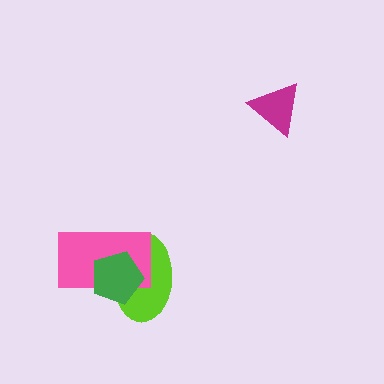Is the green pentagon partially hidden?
No, no other shape covers it.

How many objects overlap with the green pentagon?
2 objects overlap with the green pentagon.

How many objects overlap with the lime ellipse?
2 objects overlap with the lime ellipse.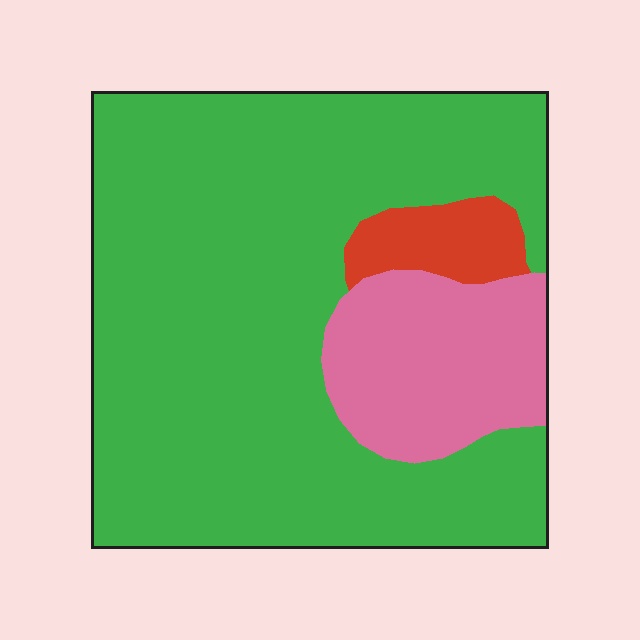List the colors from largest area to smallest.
From largest to smallest: green, pink, red.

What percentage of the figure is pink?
Pink covers around 15% of the figure.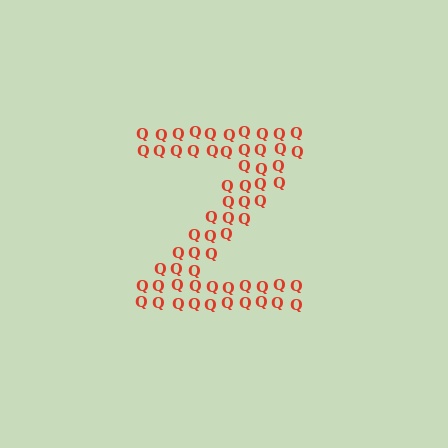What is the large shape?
The large shape is the letter Z.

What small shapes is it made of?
It is made of small letter Q's.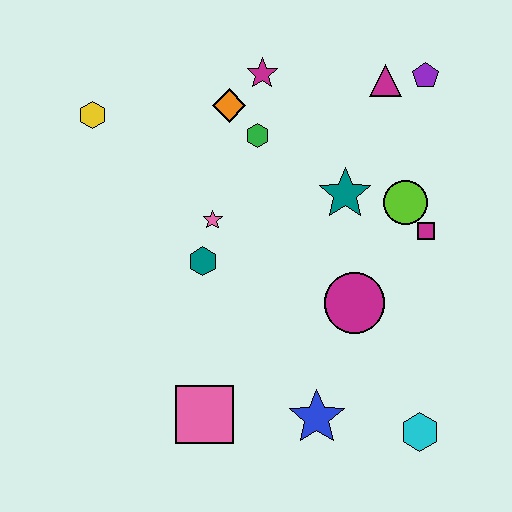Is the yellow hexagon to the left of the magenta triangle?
Yes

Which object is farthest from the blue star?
The yellow hexagon is farthest from the blue star.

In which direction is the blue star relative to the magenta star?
The blue star is below the magenta star.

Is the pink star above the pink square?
Yes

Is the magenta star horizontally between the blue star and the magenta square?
No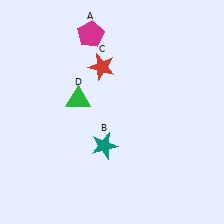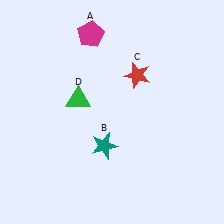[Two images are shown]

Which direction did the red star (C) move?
The red star (C) moved right.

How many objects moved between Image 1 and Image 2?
1 object moved between the two images.